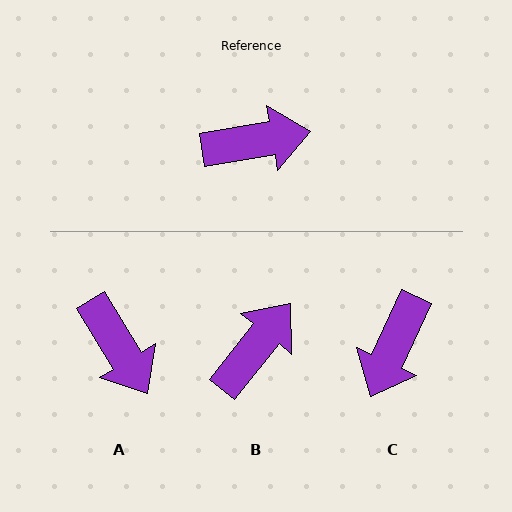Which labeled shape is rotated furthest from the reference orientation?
C, about 124 degrees away.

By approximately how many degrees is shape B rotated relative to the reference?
Approximately 42 degrees counter-clockwise.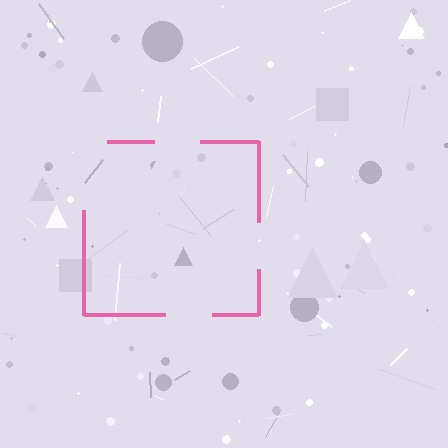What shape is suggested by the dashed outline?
The dashed outline suggests a square.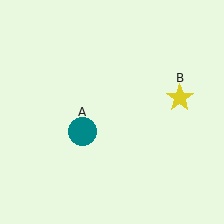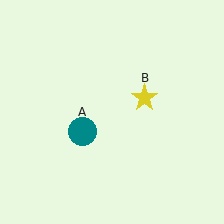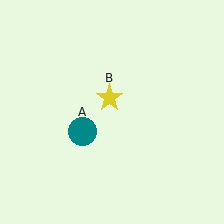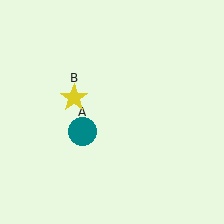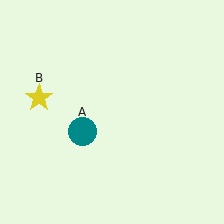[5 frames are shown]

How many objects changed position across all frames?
1 object changed position: yellow star (object B).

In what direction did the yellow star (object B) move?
The yellow star (object B) moved left.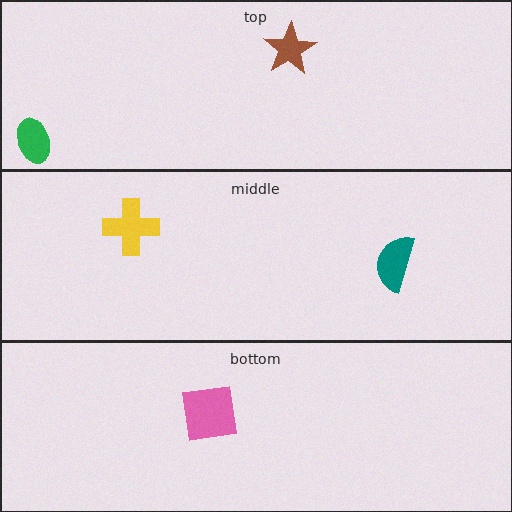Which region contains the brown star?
The top region.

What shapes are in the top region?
The green ellipse, the brown star.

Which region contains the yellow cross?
The middle region.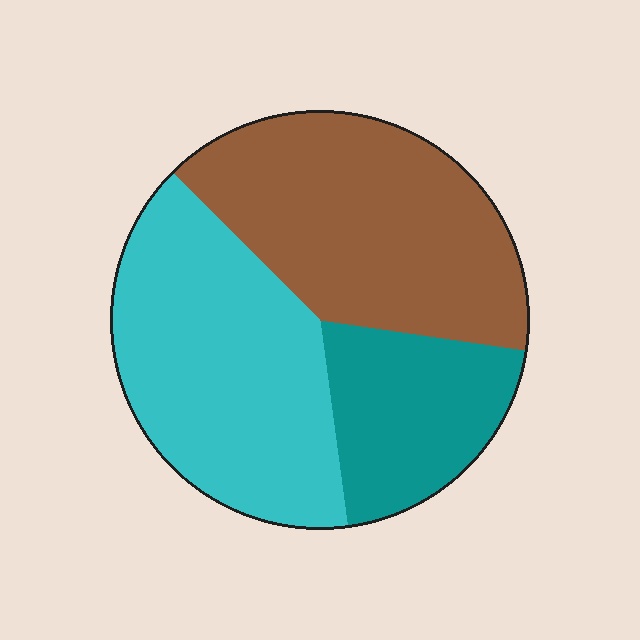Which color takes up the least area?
Teal, at roughly 20%.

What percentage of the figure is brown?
Brown takes up about two fifths (2/5) of the figure.